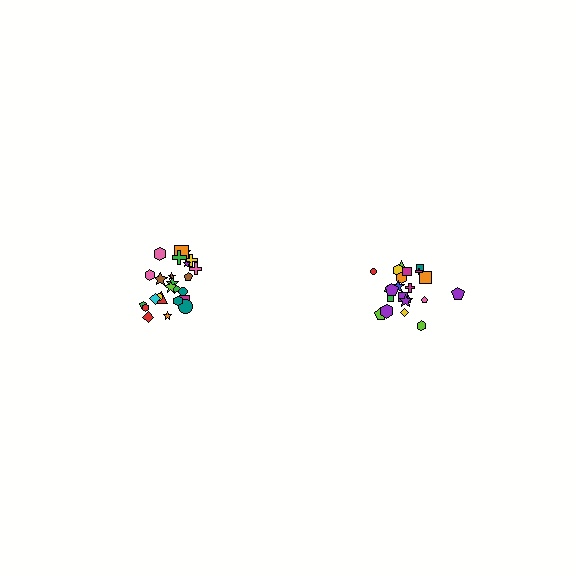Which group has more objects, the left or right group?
The left group.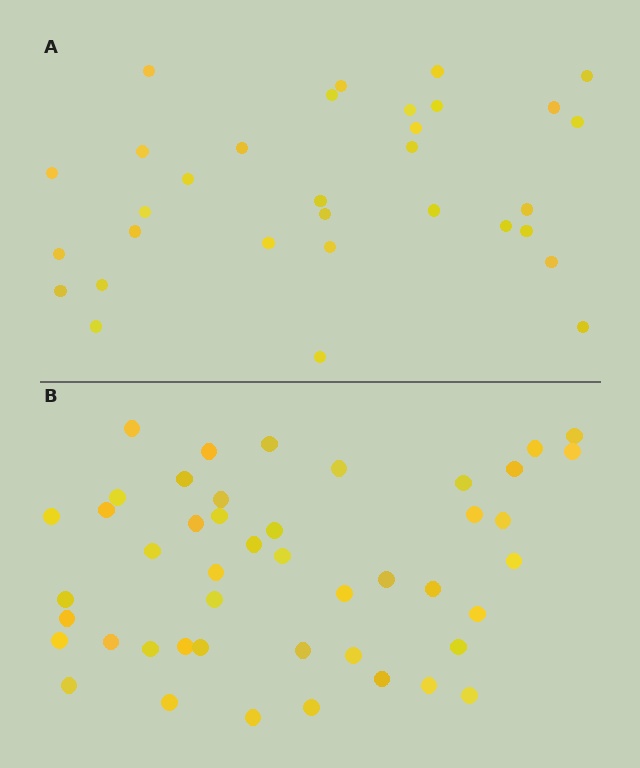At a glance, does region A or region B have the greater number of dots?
Region B (the bottom region) has more dots.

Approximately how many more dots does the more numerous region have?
Region B has approximately 15 more dots than region A.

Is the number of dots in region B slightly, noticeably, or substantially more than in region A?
Region B has noticeably more, but not dramatically so. The ratio is roughly 1.4 to 1.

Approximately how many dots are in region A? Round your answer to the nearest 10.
About 30 dots. (The exact count is 32, which rounds to 30.)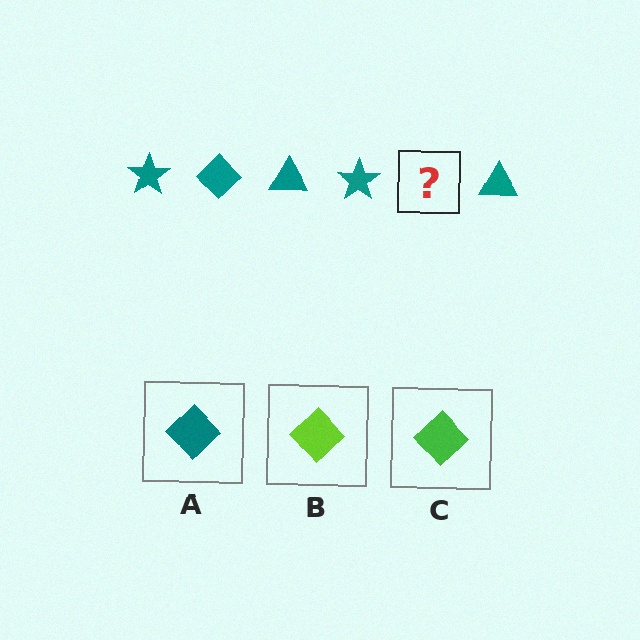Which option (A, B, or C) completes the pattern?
A.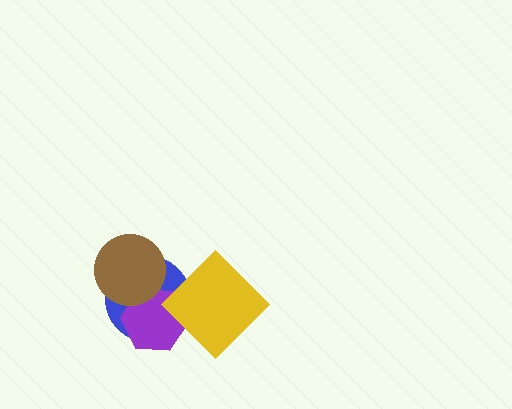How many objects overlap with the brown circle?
2 objects overlap with the brown circle.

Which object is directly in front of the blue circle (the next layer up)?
The purple hexagon is directly in front of the blue circle.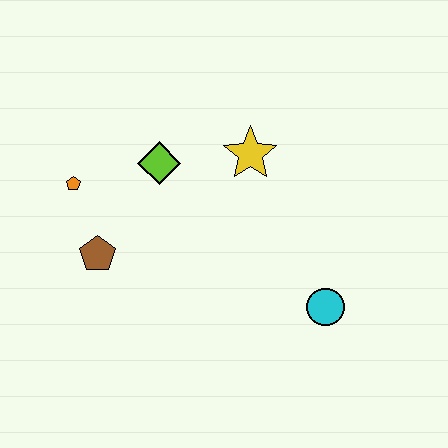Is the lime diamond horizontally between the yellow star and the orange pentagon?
Yes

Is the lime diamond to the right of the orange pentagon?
Yes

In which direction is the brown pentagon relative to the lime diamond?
The brown pentagon is below the lime diamond.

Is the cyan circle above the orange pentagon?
No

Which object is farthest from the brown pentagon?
The cyan circle is farthest from the brown pentagon.